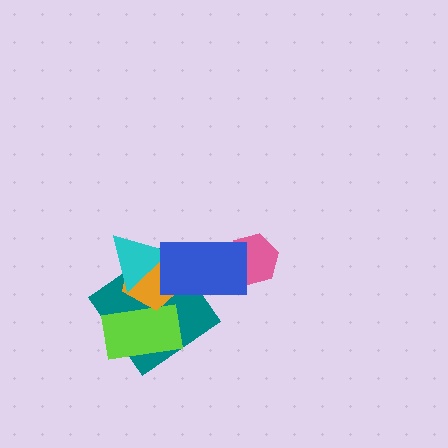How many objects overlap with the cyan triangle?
3 objects overlap with the cyan triangle.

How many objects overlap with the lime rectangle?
2 objects overlap with the lime rectangle.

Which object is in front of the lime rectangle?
The orange pentagon is in front of the lime rectangle.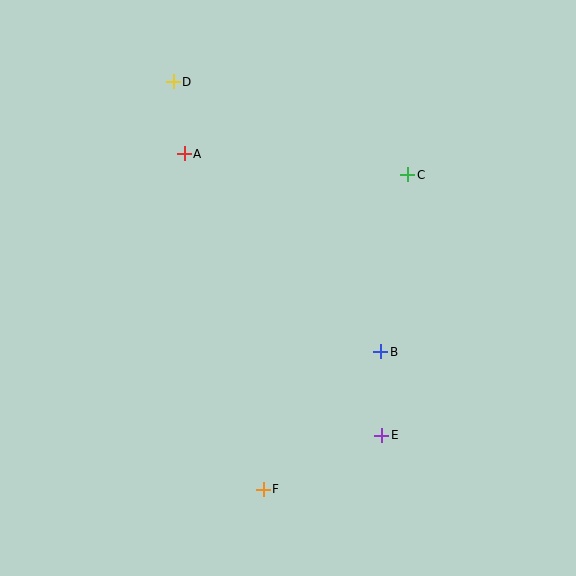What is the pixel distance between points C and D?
The distance between C and D is 252 pixels.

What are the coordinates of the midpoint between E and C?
The midpoint between E and C is at (395, 305).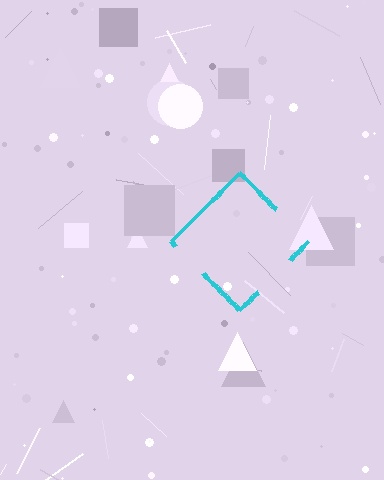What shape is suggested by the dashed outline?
The dashed outline suggests a diamond.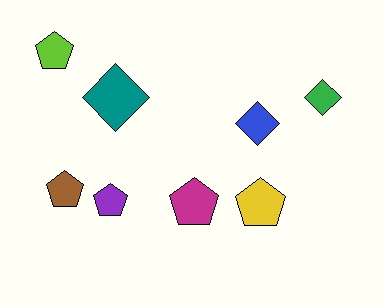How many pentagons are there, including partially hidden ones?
There are 5 pentagons.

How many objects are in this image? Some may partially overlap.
There are 8 objects.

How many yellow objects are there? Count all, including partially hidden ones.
There is 1 yellow object.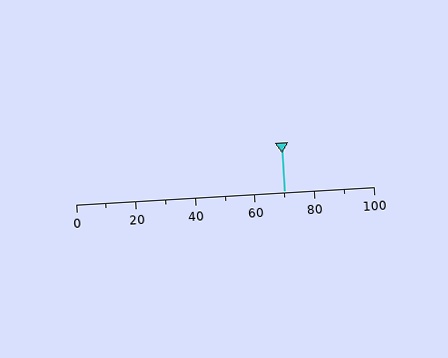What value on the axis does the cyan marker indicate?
The marker indicates approximately 70.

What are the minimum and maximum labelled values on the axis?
The axis runs from 0 to 100.